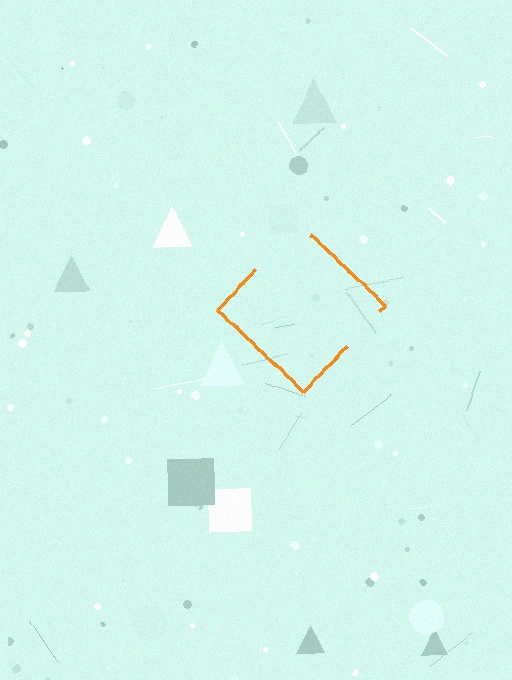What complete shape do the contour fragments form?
The contour fragments form a diamond.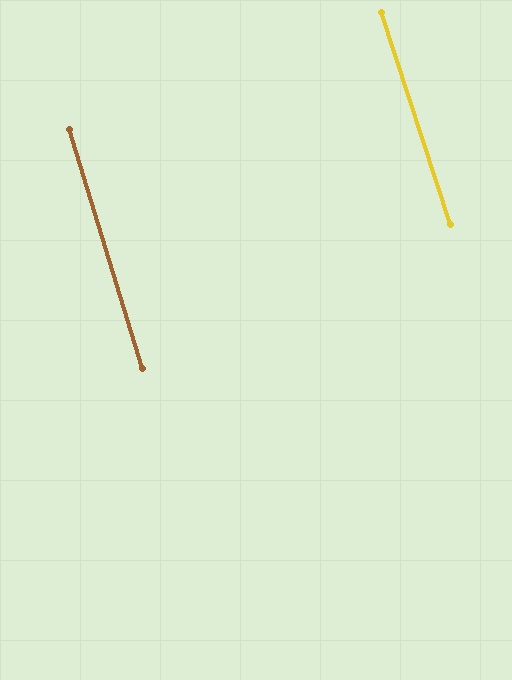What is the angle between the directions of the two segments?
Approximately 1 degree.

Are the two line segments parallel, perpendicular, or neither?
Parallel — their directions differ by only 0.9°.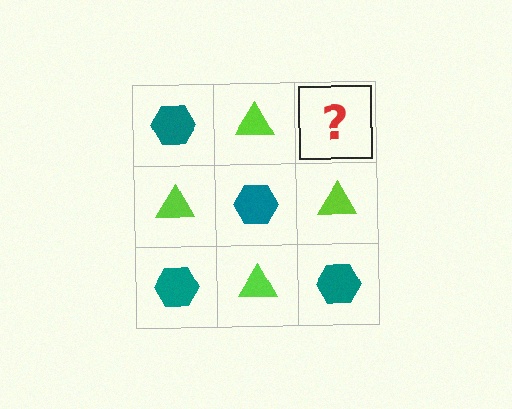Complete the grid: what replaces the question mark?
The question mark should be replaced with a teal hexagon.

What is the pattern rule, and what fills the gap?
The rule is that it alternates teal hexagon and lime triangle in a checkerboard pattern. The gap should be filled with a teal hexagon.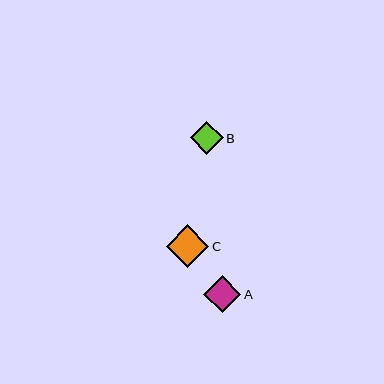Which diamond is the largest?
Diamond C is the largest with a size of approximately 42 pixels.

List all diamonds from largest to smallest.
From largest to smallest: C, A, B.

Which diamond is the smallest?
Diamond B is the smallest with a size of approximately 33 pixels.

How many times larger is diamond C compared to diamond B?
Diamond C is approximately 1.3 times the size of diamond B.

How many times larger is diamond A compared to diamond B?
Diamond A is approximately 1.1 times the size of diamond B.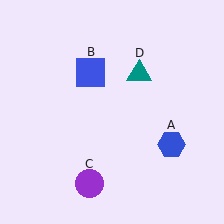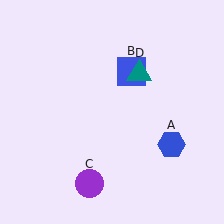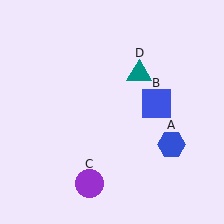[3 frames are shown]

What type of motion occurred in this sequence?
The blue square (object B) rotated clockwise around the center of the scene.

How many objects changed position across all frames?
1 object changed position: blue square (object B).